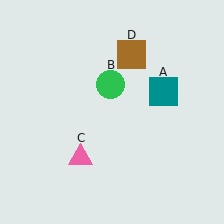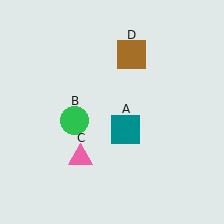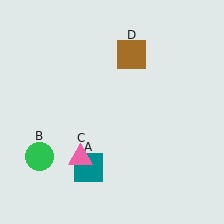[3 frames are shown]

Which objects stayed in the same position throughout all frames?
Pink triangle (object C) and brown square (object D) remained stationary.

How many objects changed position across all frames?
2 objects changed position: teal square (object A), green circle (object B).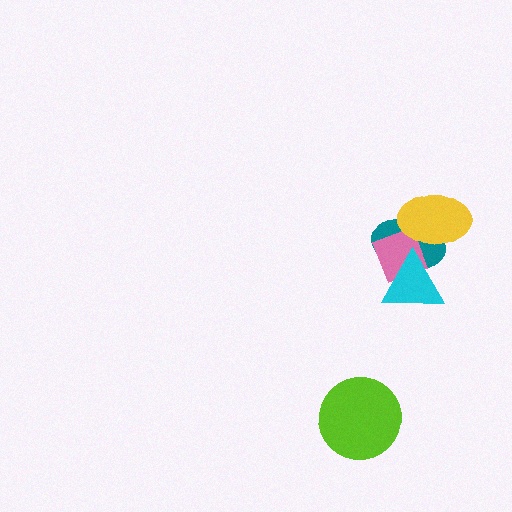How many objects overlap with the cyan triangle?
2 objects overlap with the cyan triangle.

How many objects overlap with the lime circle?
0 objects overlap with the lime circle.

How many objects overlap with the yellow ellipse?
2 objects overlap with the yellow ellipse.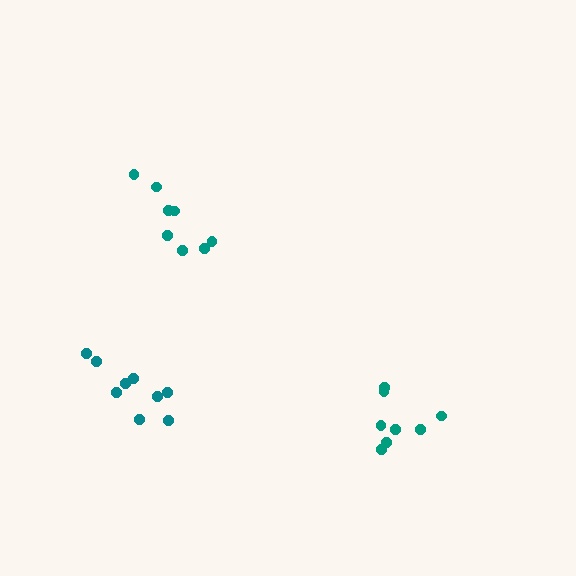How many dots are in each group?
Group 1: 8 dots, Group 2: 8 dots, Group 3: 9 dots (25 total).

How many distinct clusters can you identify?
There are 3 distinct clusters.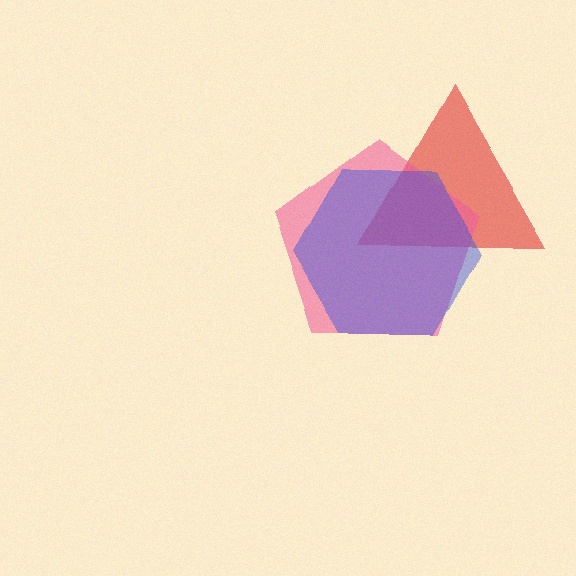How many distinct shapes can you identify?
There are 3 distinct shapes: a red triangle, a pink pentagon, a blue hexagon.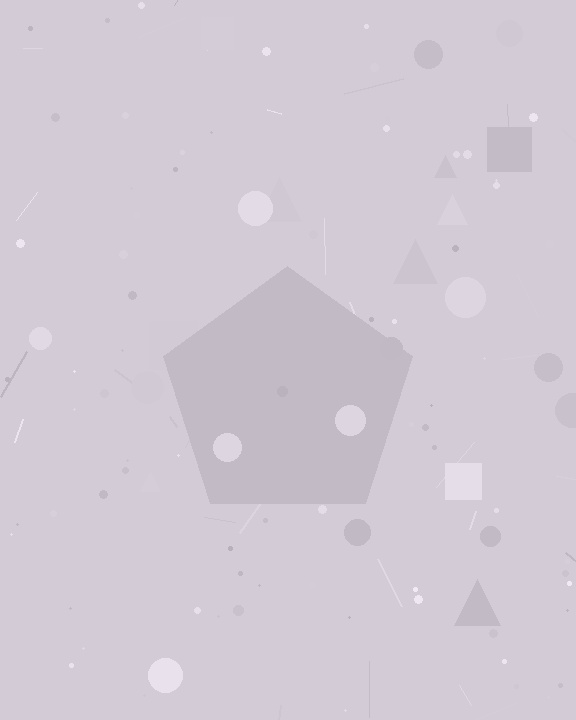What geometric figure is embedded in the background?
A pentagon is embedded in the background.